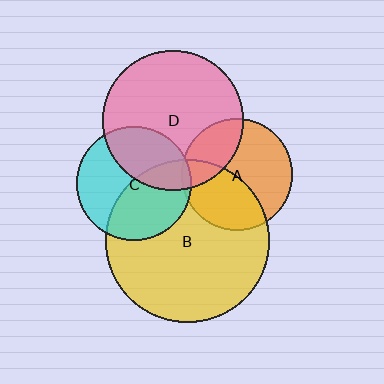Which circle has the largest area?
Circle B (yellow).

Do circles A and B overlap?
Yes.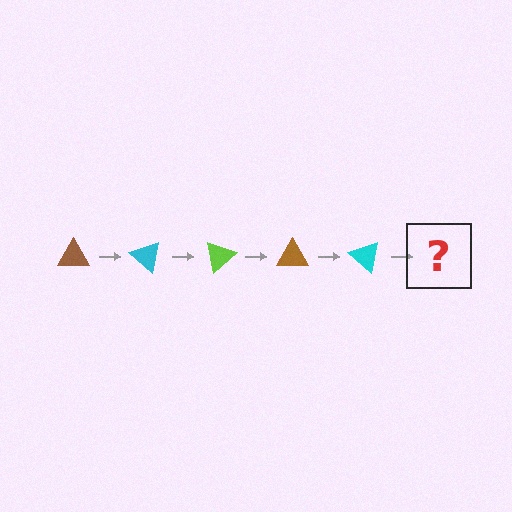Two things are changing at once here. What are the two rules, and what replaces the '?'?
The two rules are that it rotates 40 degrees each step and the color cycles through brown, cyan, and lime. The '?' should be a lime triangle, rotated 200 degrees from the start.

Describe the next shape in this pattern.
It should be a lime triangle, rotated 200 degrees from the start.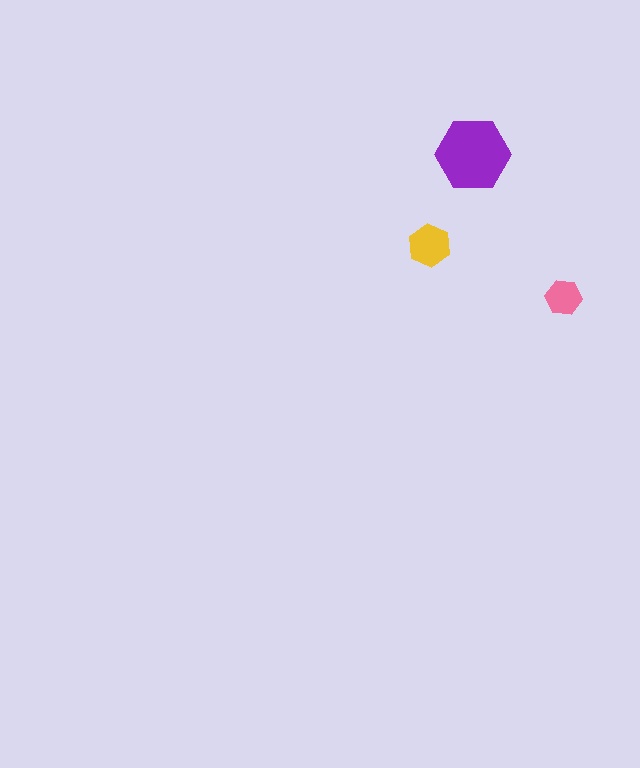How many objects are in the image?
There are 3 objects in the image.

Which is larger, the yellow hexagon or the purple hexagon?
The purple one.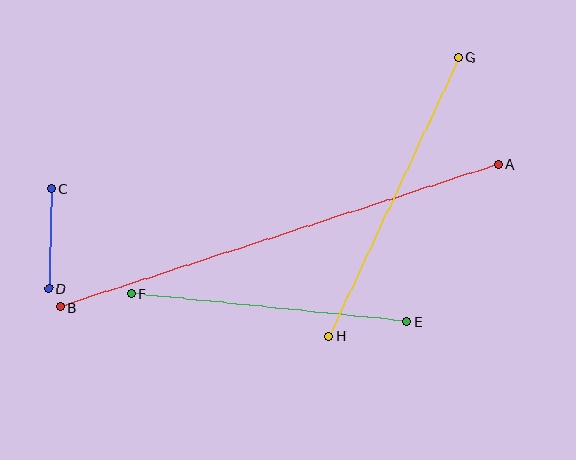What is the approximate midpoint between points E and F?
The midpoint is at approximately (269, 308) pixels.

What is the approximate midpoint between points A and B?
The midpoint is at approximately (279, 236) pixels.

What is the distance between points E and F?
The distance is approximately 277 pixels.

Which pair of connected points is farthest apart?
Points A and B are farthest apart.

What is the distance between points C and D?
The distance is approximately 100 pixels.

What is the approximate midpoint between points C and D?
The midpoint is at approximately (50, 239) pixels.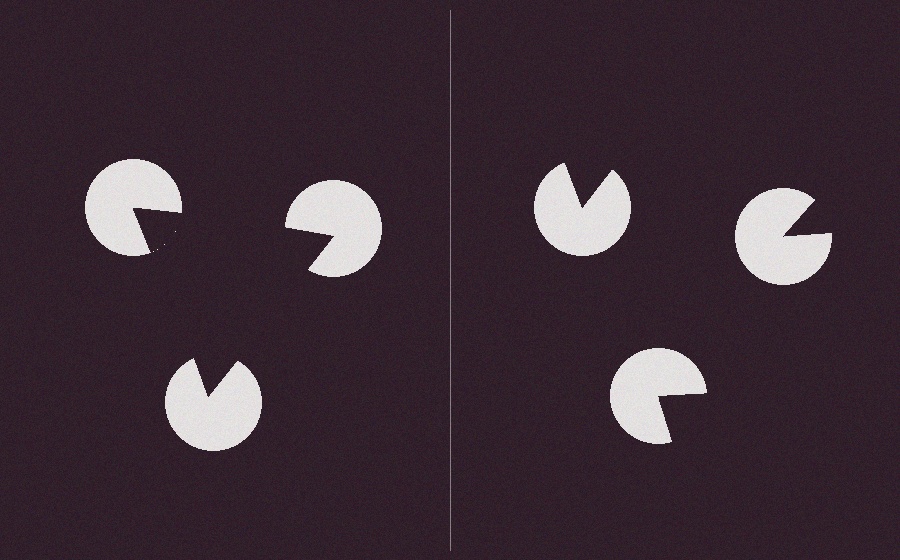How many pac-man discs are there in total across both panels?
6 — 3 on each side.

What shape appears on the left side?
An illusory triangle.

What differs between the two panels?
The pac-man discs are positioned identically on both sides; only the wedge orientations differ. On the left they align to a triangle; on the right they are misaligned.